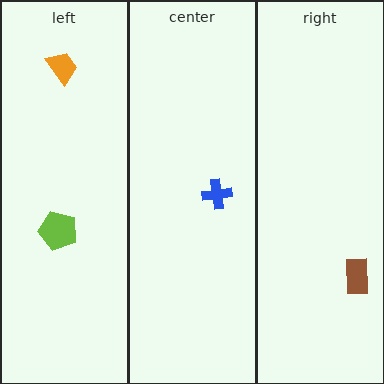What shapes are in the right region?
The brown rectangle.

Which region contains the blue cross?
The center region.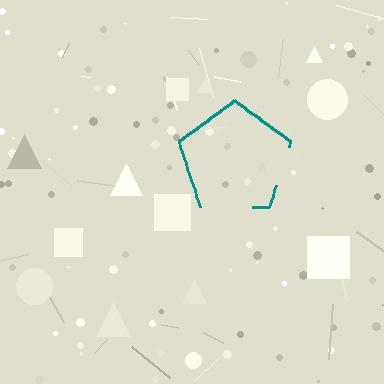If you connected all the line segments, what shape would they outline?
They would outline a pentagon.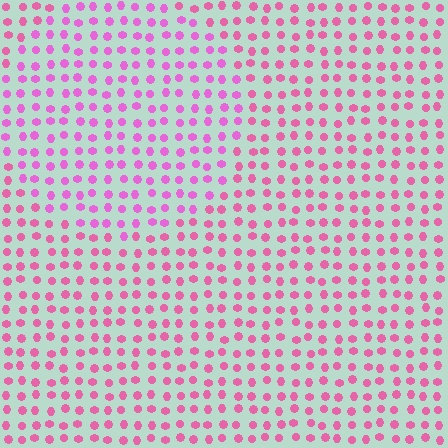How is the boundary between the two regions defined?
The boundary is defined purely by a slight shift in hue (about 22 degrees). Spacing, size, and orientation are identical on both sides.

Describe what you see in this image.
The image is filled with small pink elements in a uniform arrangement. A circle-shaped region is visible where the elements are tinted to a slightly different hue, forming a subtle color boundary.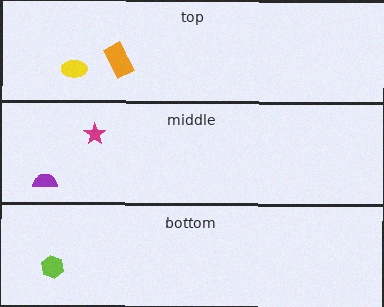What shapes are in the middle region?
The magenta star, the purple semicircle.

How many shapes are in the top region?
2.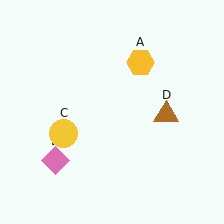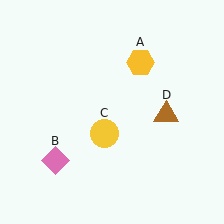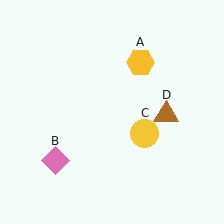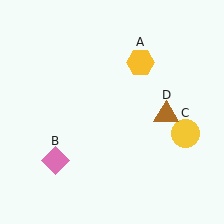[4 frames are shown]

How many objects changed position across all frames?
1 object changed position: yellow circle (object C).